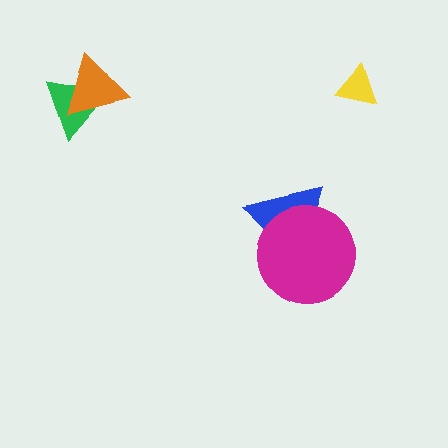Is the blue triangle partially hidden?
Yes, it is partially covered by another shape.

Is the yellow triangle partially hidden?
No, no other shape covers it.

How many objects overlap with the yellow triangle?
0 objects overlap with the yellow triangle.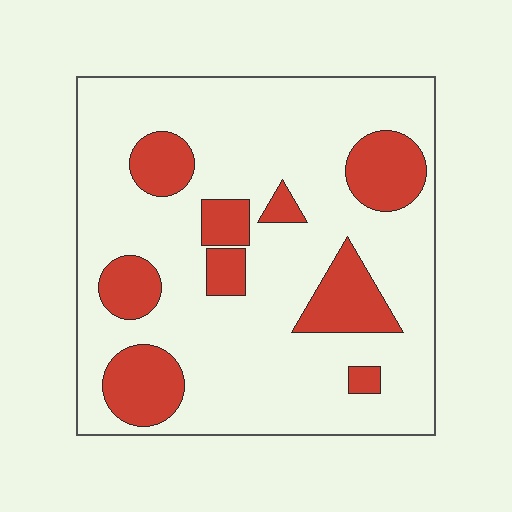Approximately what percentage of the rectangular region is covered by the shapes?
Approximately 20%.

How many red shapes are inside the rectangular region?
9.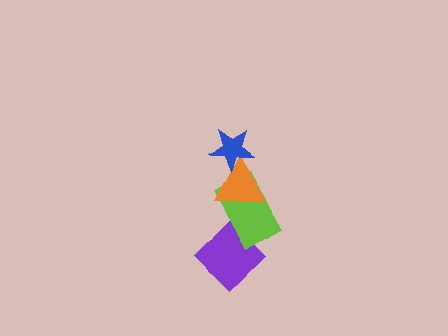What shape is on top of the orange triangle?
The blue star is on top of the orange triangle.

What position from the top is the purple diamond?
The purple diamond is 4th from the top.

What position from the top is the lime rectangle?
The lime rectangle is 3rd from the top.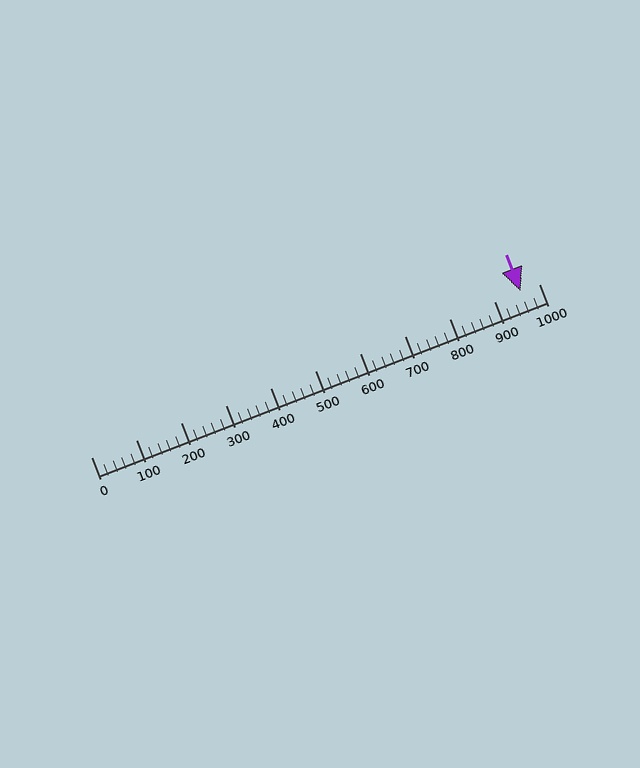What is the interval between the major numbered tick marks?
The major tick marks are spaced 100 units apart.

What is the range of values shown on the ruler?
The ruler shows values from 0 to 1000.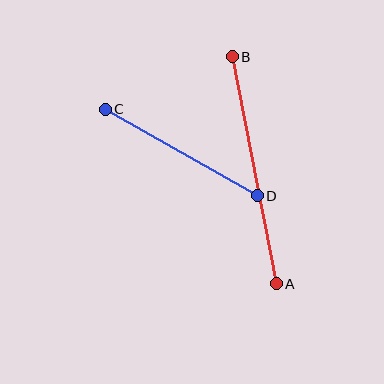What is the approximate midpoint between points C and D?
The midpoint is at approximately (181, 153) pixels.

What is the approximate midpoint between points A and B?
The midpoint is at approximately (254, 170) pixels.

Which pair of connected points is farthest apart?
Points A and B are farthest apart.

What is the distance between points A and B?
The distance is approximately 231 pixels.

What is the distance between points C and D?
The distance is approximately 175 pixels.